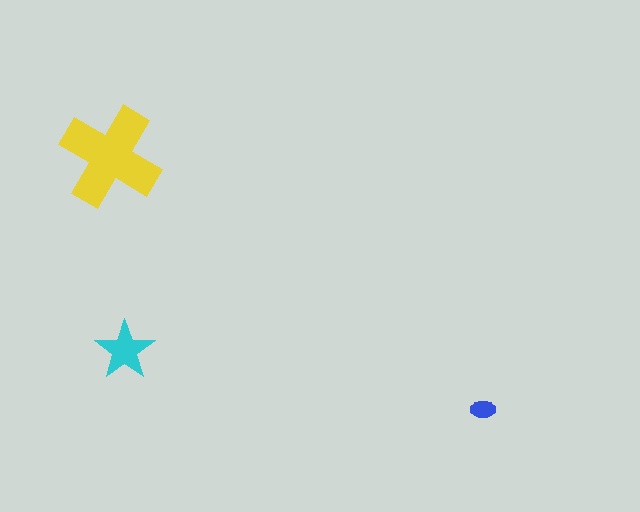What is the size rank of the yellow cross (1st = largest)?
1st.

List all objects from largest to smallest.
The yellow cross, the cyan star, the blue ellipse.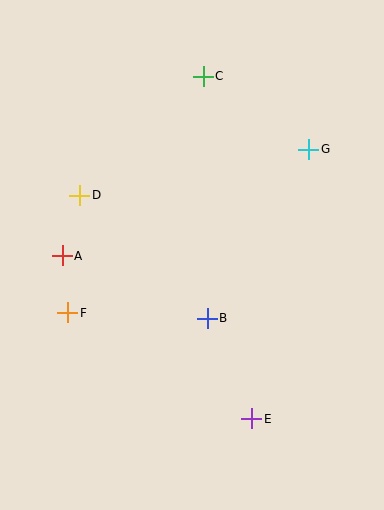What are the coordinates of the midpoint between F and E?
The midpoint between F and E is at (160, 366).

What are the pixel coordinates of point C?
Point C is at (203, 76).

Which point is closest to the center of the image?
Point B at (207, 318) is closest to the center.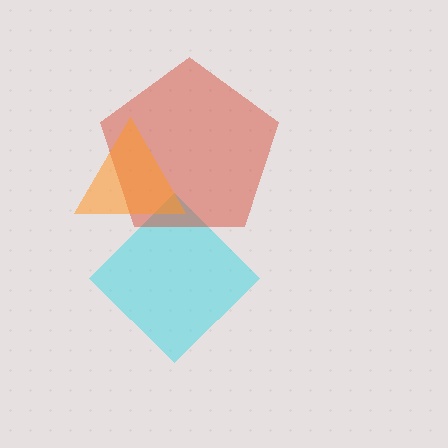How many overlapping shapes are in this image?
There are 3 overlapping shapes in the image.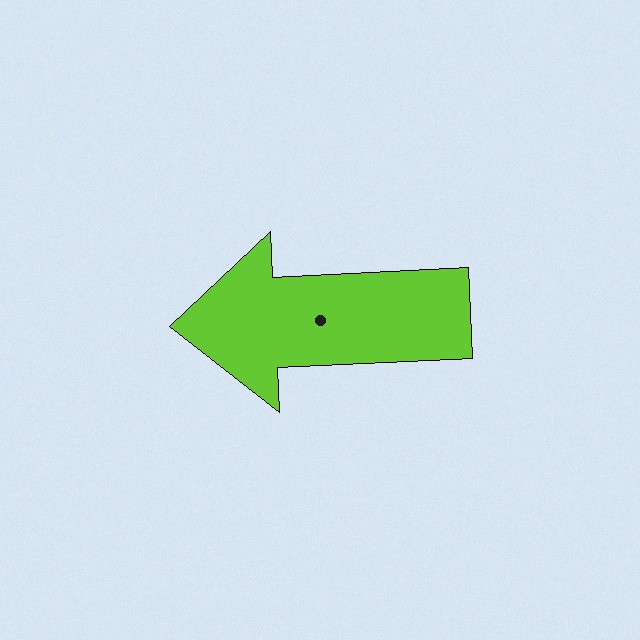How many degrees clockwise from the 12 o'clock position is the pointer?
Approximately 267 degrees.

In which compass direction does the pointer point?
West.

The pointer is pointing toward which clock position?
Roughly 9 o'clock.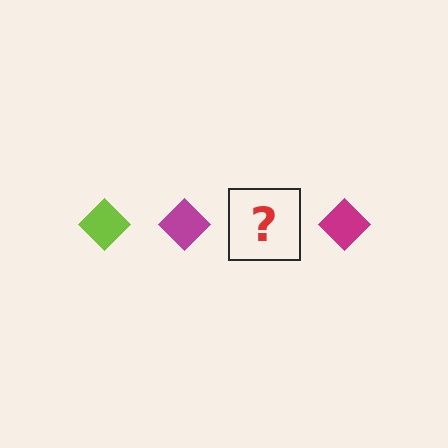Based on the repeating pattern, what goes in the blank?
The blank should be a lime diamond.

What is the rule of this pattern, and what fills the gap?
The rule is that the pattern cycles through lime, magenta diamonds. The gap should be filled with a lime diamond.